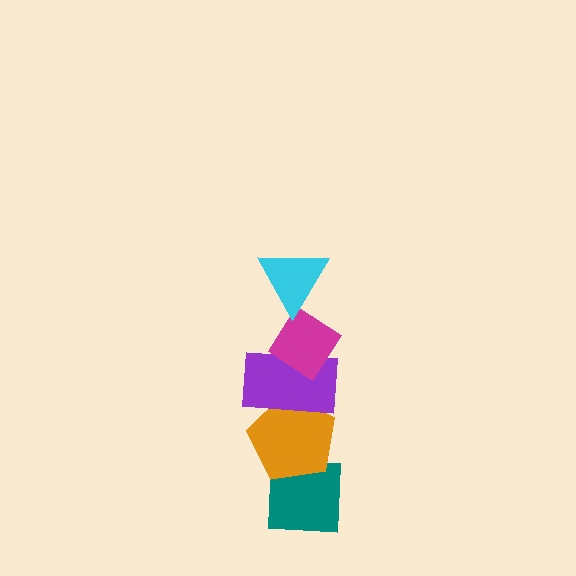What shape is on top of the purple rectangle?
The magenta diamond is on top of the purple rectangle.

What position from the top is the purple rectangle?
The purple rectangle is 3rd from the top.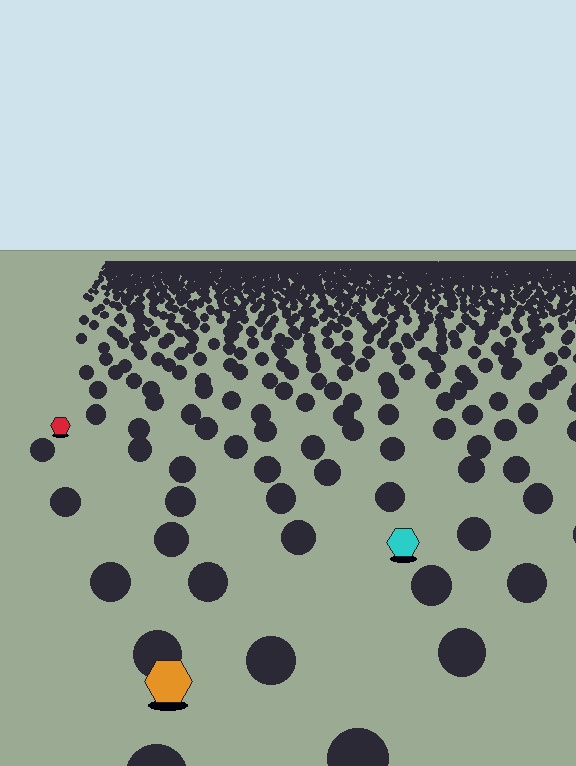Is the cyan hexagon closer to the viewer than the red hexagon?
Yes. The cyan hexagon is closer — you can tell from the texture gradient: the ground texture is coarser near it.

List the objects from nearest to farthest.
From nearest to farthest: the orange hexagon, the cyan hexagon, the red hexagon.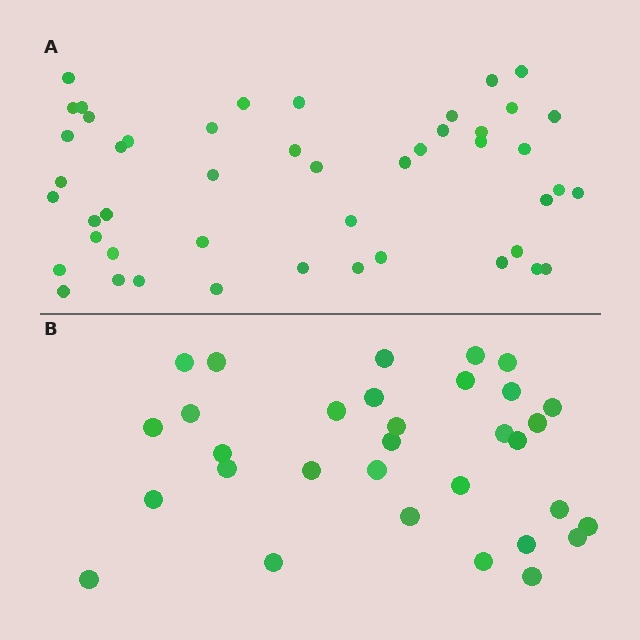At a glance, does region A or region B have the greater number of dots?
Region A (the top region) has more dots.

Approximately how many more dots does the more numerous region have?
Region A has approximately 15 more dots than region B.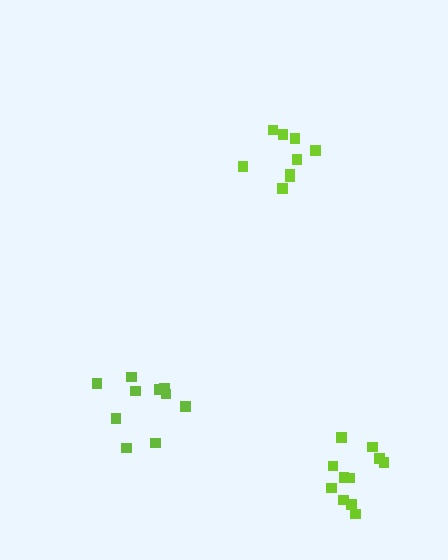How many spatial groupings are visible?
There are 3 spatial groupings.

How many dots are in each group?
Group 1: 9 dots, Group 2: 10 dots, Group 3: 11 dots (30 total).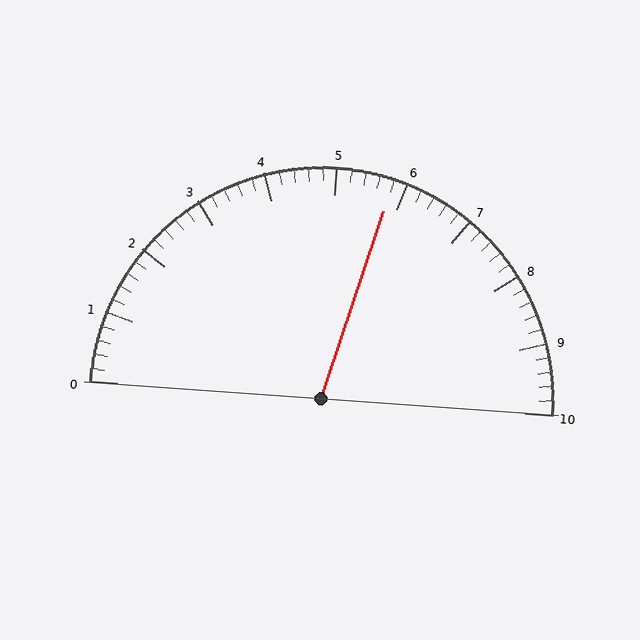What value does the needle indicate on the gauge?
The needle indicates approximately 5.8.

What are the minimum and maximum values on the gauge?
The gauge ranges from 0 to 10.